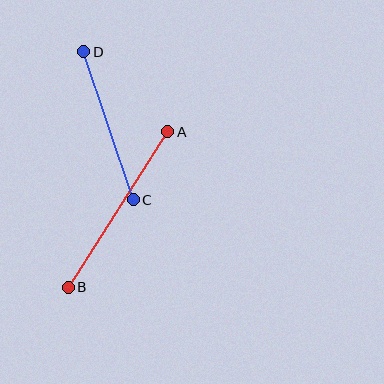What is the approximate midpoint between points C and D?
The midpoint is at approximately (109, 126) pixels.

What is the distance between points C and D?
The distance is approximately 156 pixels.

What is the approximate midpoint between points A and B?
The midpoint is at approximately (118, 210) pixels.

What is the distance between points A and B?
The distance is approximately 185 pixels.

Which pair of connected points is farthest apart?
Points A and B are farthest apart.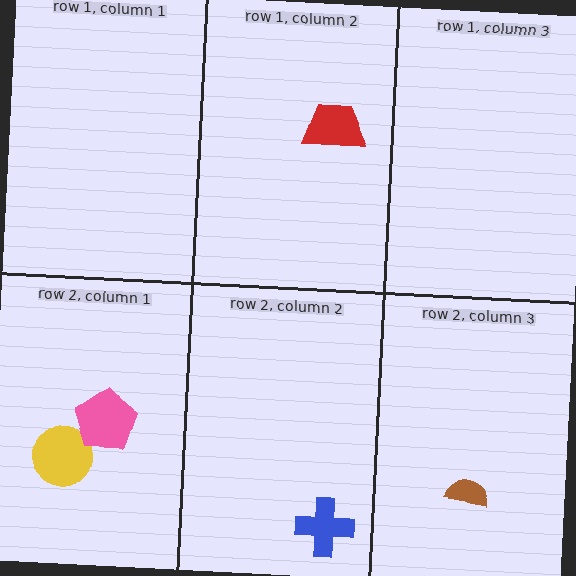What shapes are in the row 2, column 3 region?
The brown semicircle.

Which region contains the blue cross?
The row 2, column 2 region.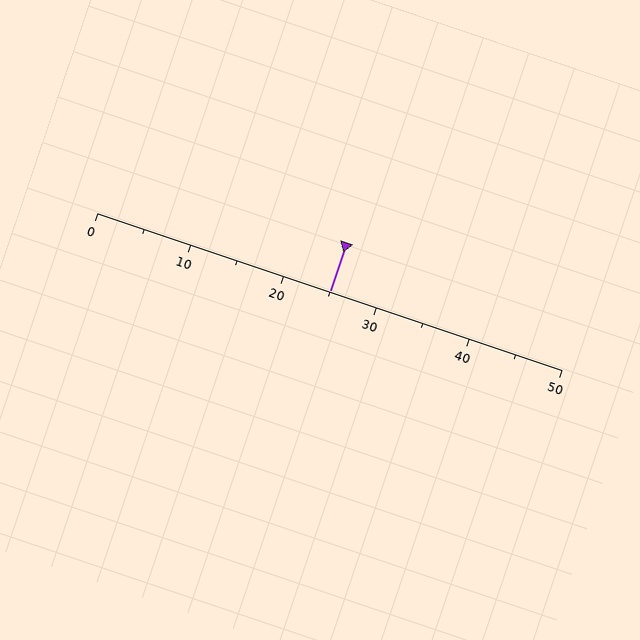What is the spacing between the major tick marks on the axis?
The major ticks are spaced 10 apart.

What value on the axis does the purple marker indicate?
The marker indicates approximately 25.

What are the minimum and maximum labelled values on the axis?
The axis runs from 0 to 50.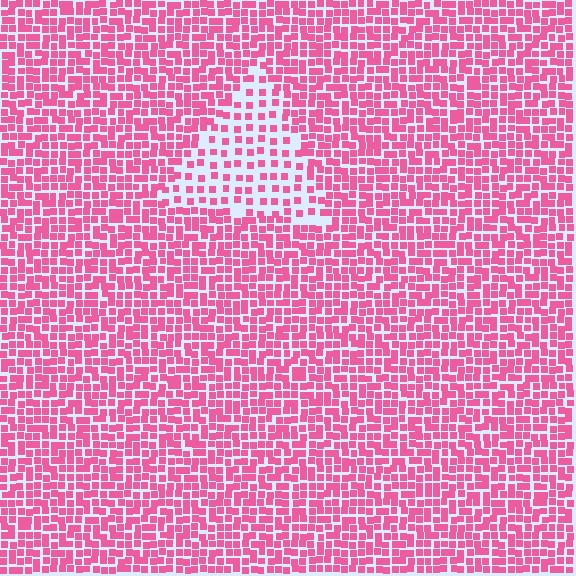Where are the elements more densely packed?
The elements are more densely packed outside the triangle boundary.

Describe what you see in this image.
The image contains small pink elements arranged at two different densities. A triangle-shaped region is visible where the elements are less densely packed than the surrounding area.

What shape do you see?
I see a triangle.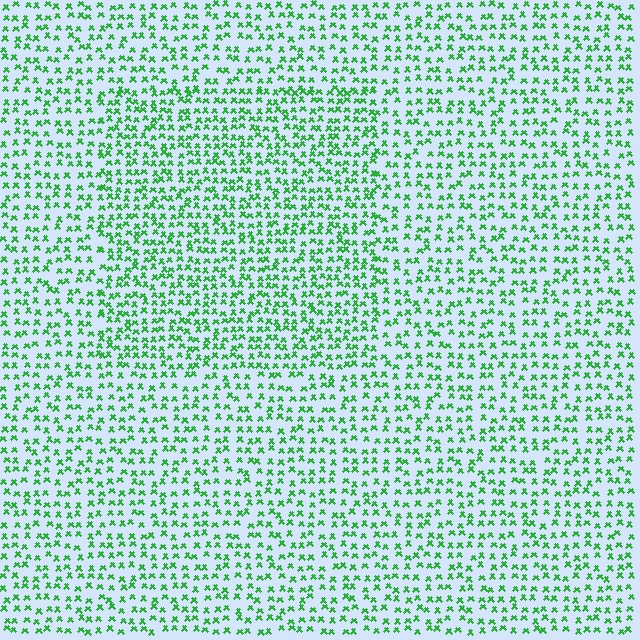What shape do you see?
I see a rectangle.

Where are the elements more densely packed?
The elements are more densely packed inside the rectangle boundary.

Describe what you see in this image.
The image contains small green elements arranged at two different densities. A rectangle-shaped region is visible where the elements are more densely packed than the surrounding area.